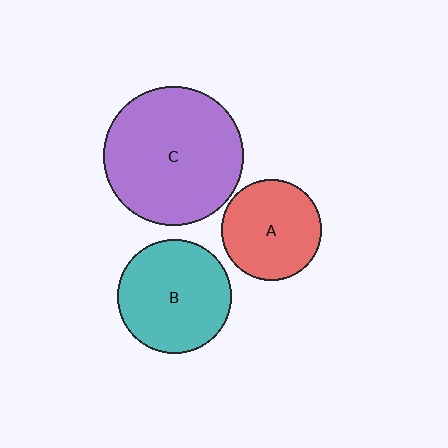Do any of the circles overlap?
No, none of the circles overlap.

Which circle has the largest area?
Circle C (purple).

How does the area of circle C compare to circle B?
Approximately 1.5 times.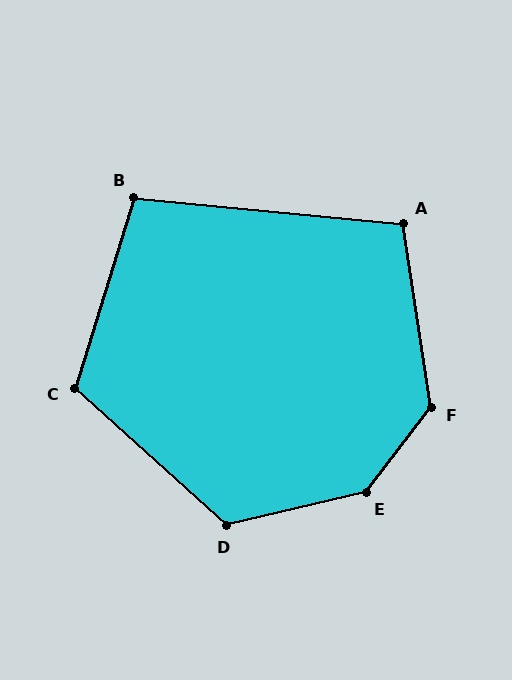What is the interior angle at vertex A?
Approximately 104 degrees (obtuse).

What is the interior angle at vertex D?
Approximately 125 degrees (obtuse).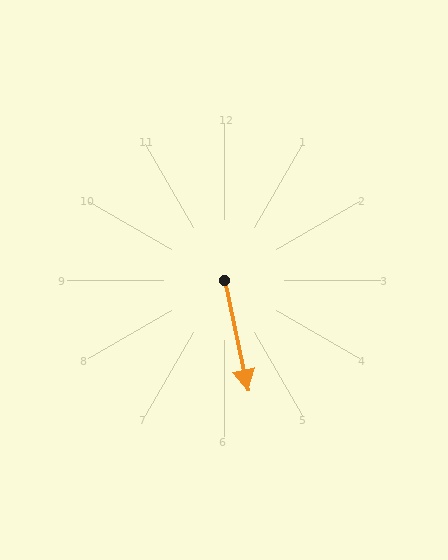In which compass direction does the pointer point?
South.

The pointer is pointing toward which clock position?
Roughly 6 o'clock.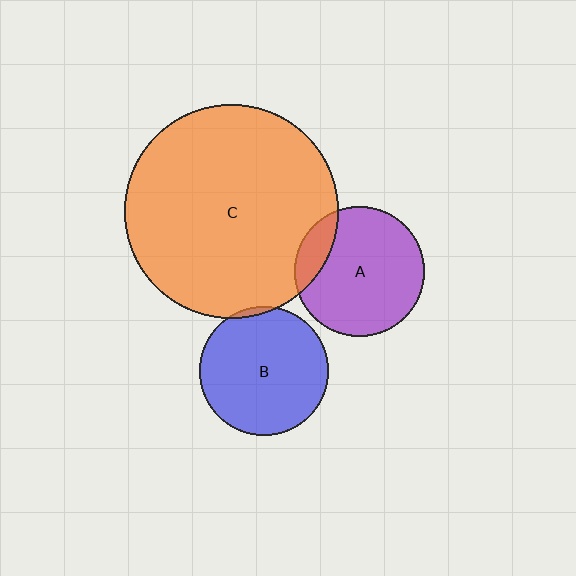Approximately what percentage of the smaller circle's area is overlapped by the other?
Approximately 5%.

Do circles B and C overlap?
Yes.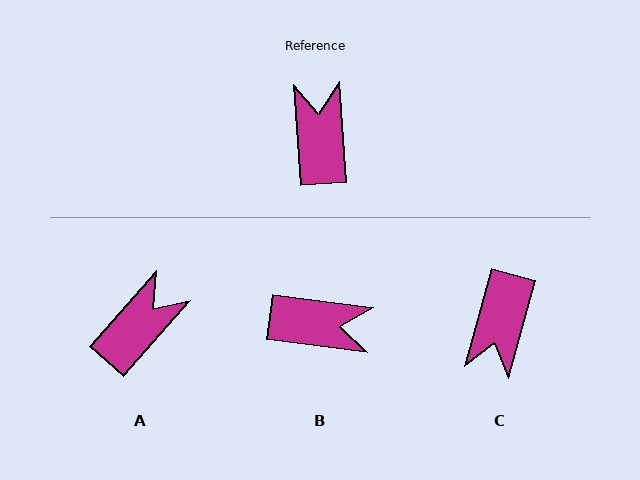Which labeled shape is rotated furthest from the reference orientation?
C, about 161 degrees away.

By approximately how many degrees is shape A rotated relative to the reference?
Approximately 45 degrees clockwise.